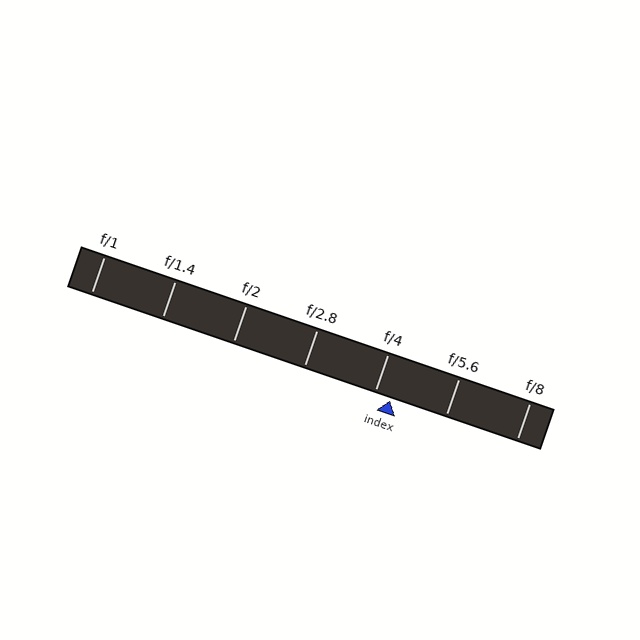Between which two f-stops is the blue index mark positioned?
The index mark is between f/4 and f/5.6.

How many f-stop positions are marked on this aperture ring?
There are 7 f-stop positions marked.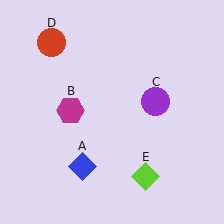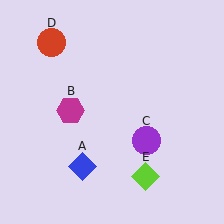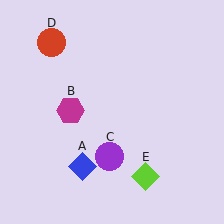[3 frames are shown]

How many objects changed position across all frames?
1 object changed position: purple circle (object C).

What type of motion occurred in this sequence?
The purple circle (object C) rotated clockwise around the center of the scene.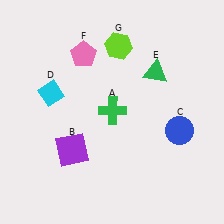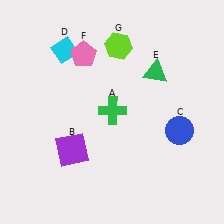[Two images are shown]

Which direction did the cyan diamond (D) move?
The cyan diamond (D) moved up.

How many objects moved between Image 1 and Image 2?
1 object moved between the two images.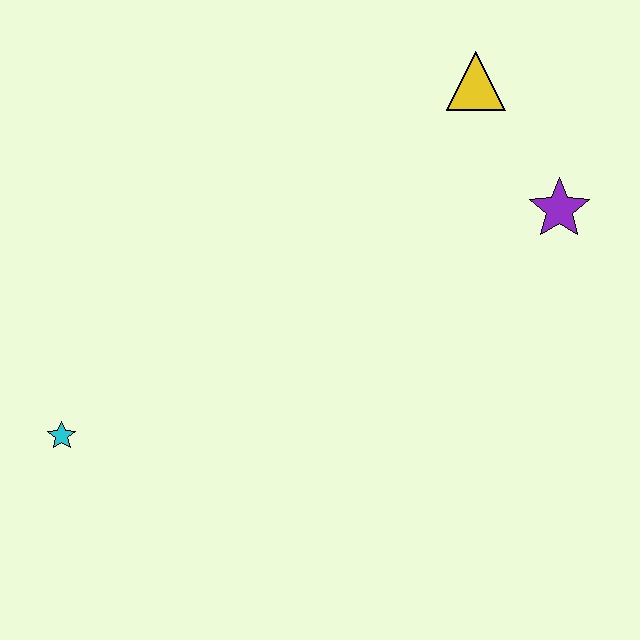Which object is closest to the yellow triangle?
The purple star is closest to the yellow triangle.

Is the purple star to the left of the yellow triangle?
No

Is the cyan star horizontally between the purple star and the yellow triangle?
No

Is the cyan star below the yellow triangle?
Yes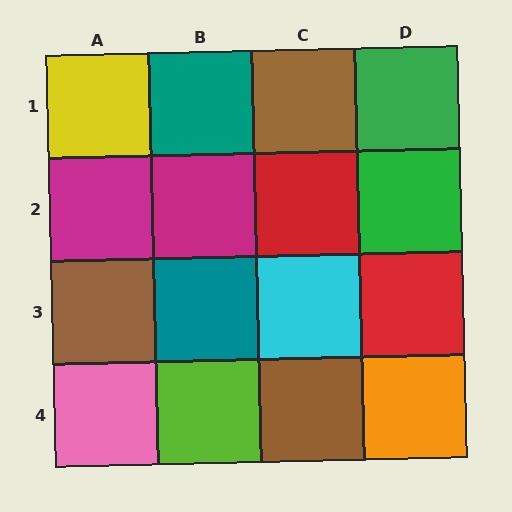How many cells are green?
2 cells are green.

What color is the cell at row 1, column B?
Teal.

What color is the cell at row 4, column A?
Pink.